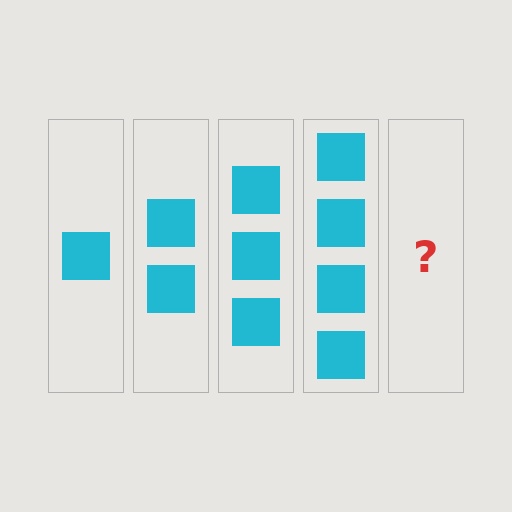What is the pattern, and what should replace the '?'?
The pattern is that each step adds one more square. The '?' should be 5 squares.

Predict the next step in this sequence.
The next step is 5 squares.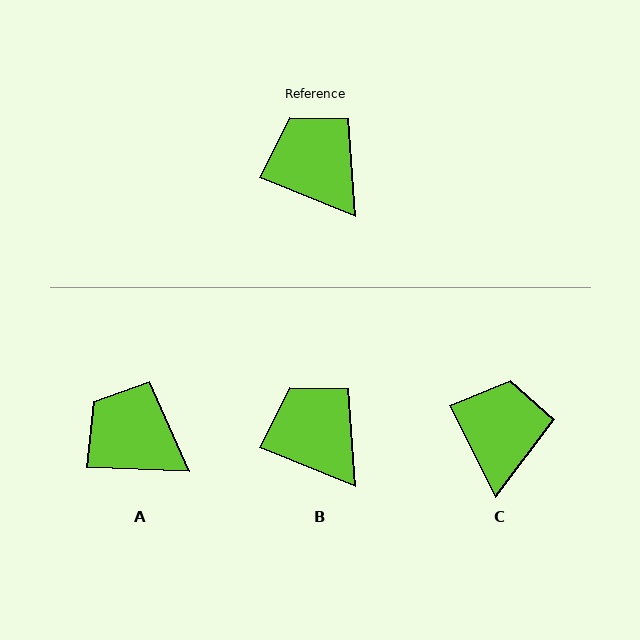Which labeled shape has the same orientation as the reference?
B.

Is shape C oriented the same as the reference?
No, it is off by about 41 degrees.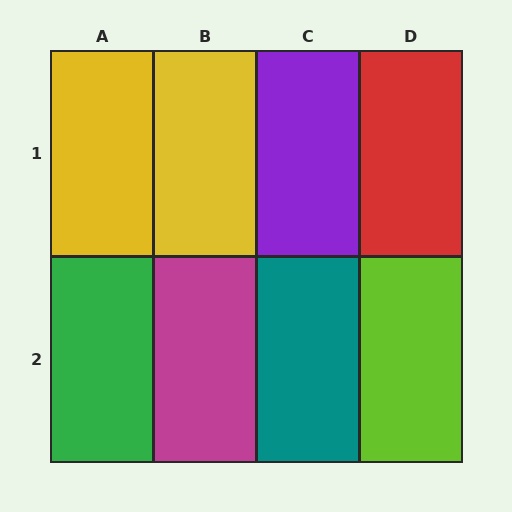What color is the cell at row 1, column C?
Purple.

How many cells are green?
1 cell is green.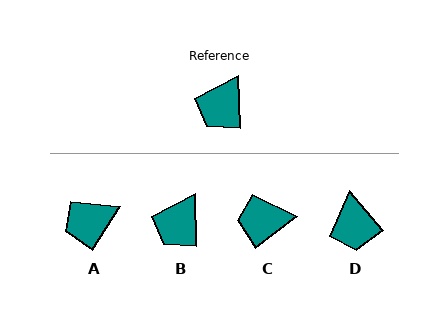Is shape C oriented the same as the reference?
No, it is off by about 53 degrees.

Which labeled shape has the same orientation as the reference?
B.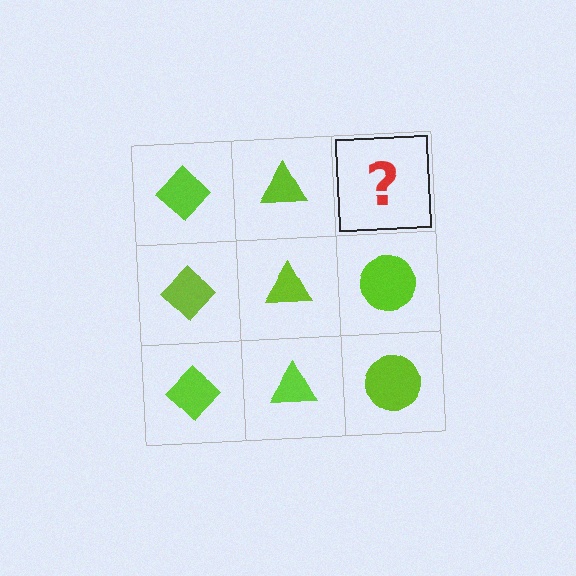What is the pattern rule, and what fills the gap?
The rule is that each column has a consistent shape. The gap should be filled with a lime circle.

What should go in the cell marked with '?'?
The missing cell should contain a lime circle.